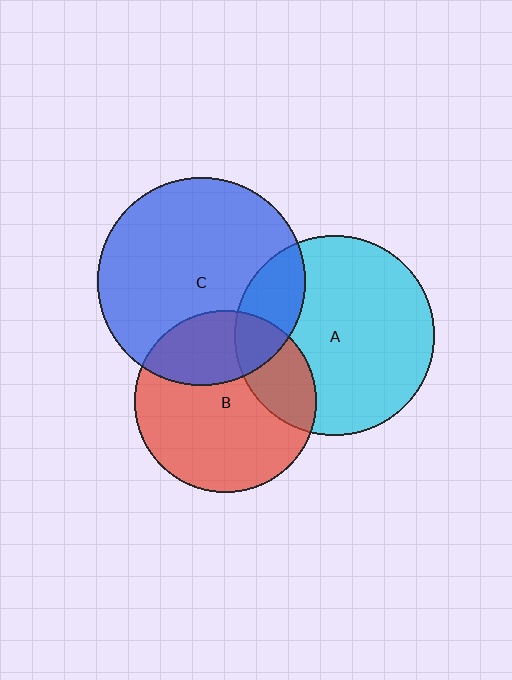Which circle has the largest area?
Circle C (blue).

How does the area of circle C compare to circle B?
Approximately 1.3 times.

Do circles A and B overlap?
Yes.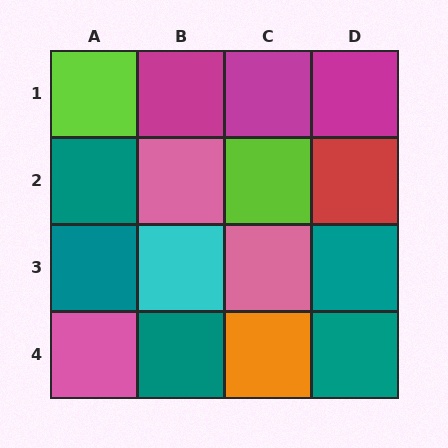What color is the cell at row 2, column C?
Lime.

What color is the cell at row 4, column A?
Pink.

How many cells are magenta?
3 cells are magenta.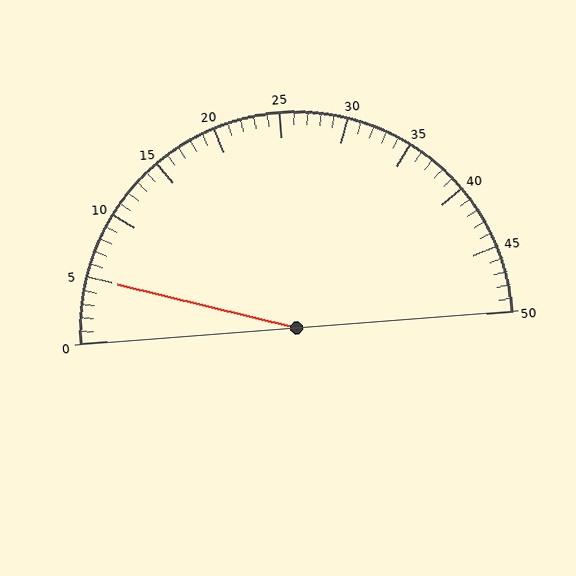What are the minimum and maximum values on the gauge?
The gauge ranges from 0 to 50.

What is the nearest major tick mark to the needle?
The nearest major tick mark is 5.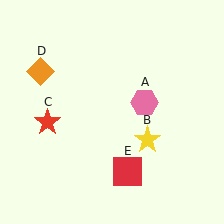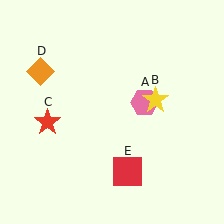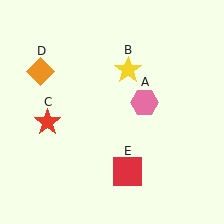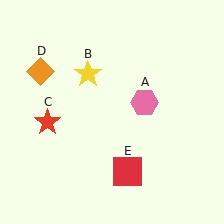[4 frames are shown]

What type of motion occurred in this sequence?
The yellow star (object B) rotated counterclockwise around the center of the scene.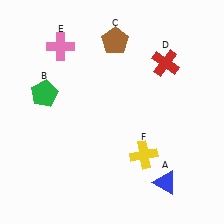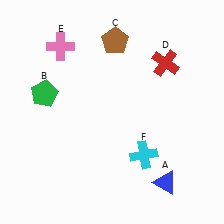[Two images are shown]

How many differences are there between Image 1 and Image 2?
There is 1 difference between the two images.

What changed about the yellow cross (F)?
In Image 1, F is yellow. In Image 2, it changed to cyan.